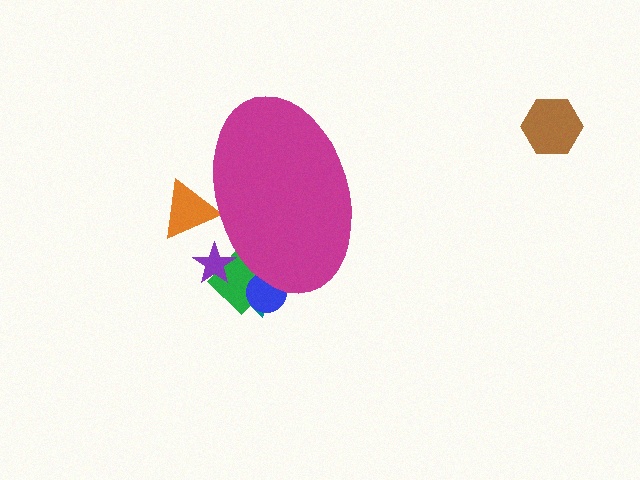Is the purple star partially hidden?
Yes, the purple star is partially hidden behind the magenta ellipse.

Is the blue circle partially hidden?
Yes, the blue circle is partially hidden behind the magenta ellipse.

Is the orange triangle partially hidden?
Yes, the orange triangle is partially hidden behind the magenta ellipse.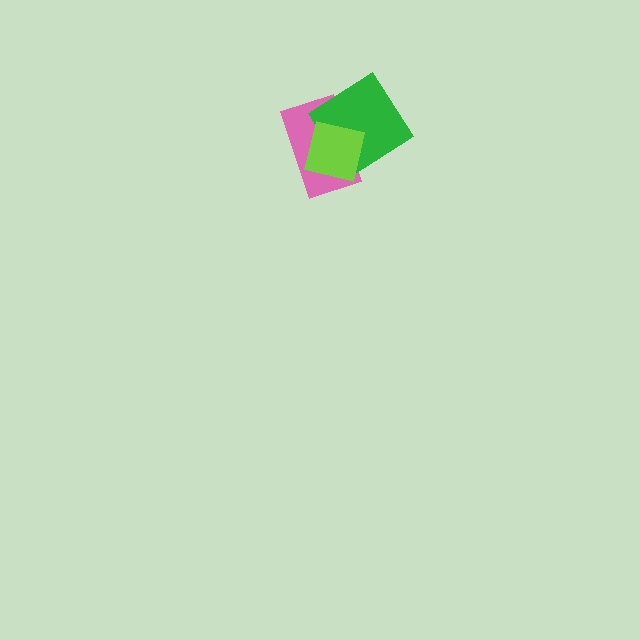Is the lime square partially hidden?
No, no other shape covers it.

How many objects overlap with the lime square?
2 objects overlap with the lime square.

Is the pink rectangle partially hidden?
Yes, it is partially covered by another shape.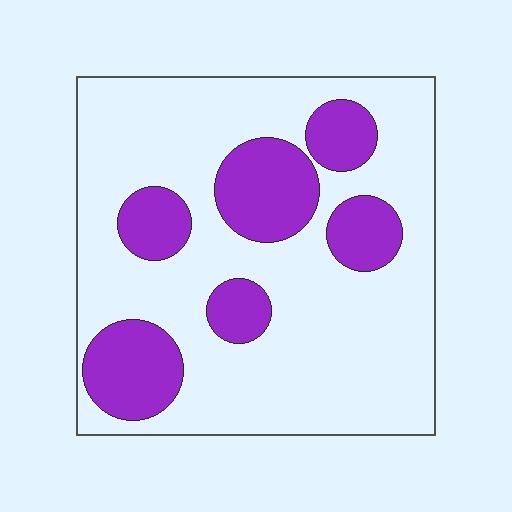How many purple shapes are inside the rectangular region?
6.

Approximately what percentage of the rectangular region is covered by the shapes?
Approximately 25%.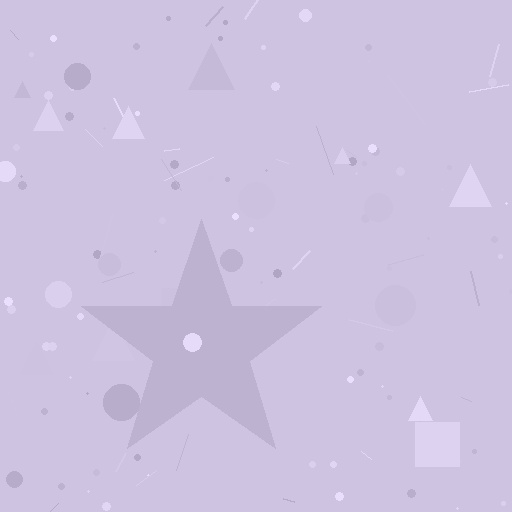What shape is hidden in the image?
A star is hidden in the image.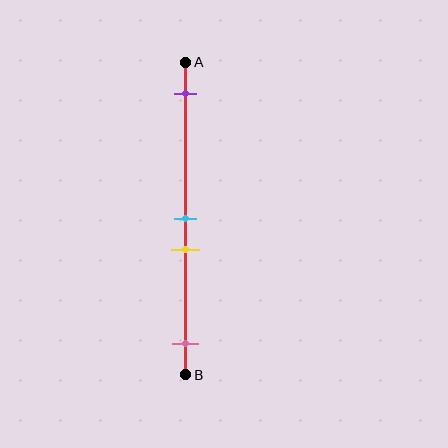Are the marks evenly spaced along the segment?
No, the marks are not evenly spaced.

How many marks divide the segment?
There are 4 marks dividing the segment.